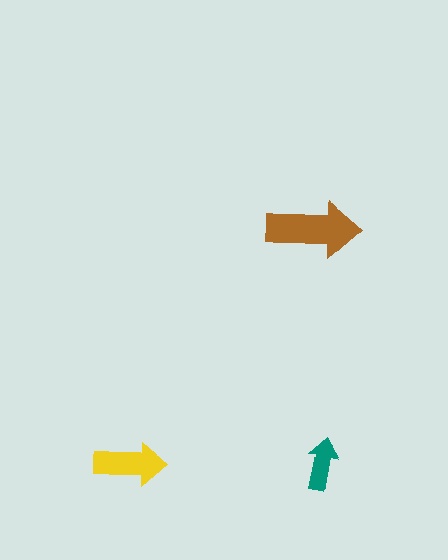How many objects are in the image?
There are 3 objects in the image.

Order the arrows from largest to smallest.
the brown one, the yellow one, the teal one.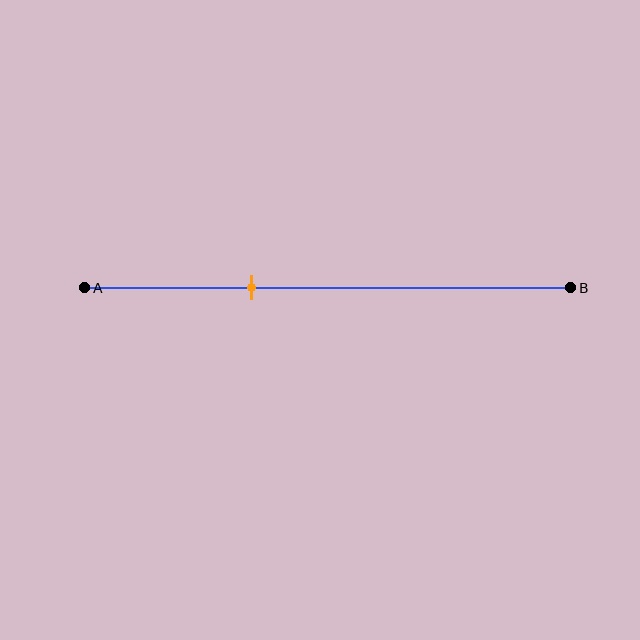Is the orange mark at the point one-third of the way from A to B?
Yes, the mark is approximately at the one-third point.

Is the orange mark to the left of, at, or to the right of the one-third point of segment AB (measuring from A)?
The orange mark is approximately at the one-third point of segment AB.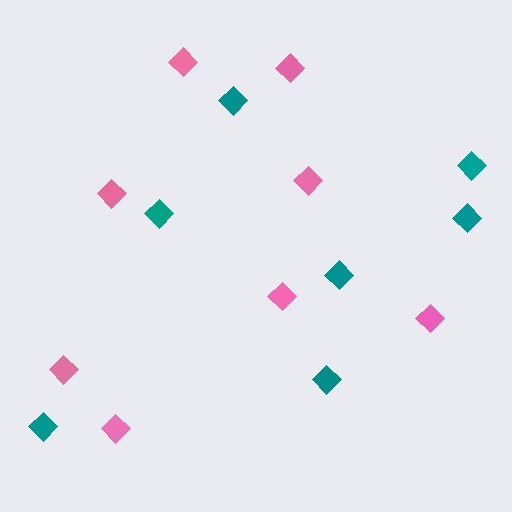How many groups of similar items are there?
There are 2 groups: one group of pink diamonds (8) and one group of teal diamonds (7).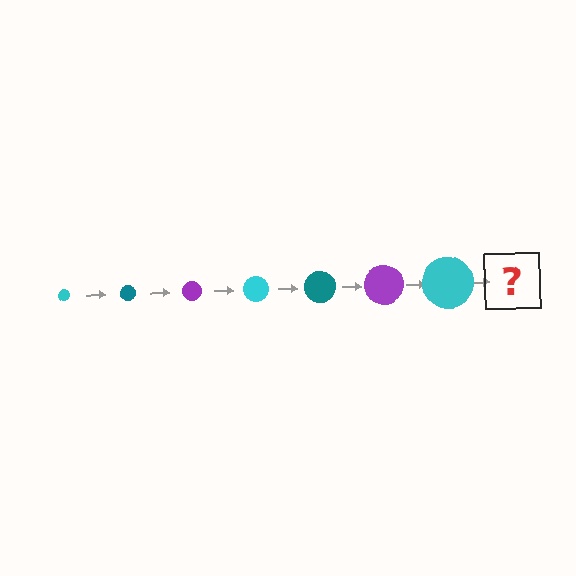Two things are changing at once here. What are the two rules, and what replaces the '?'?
The two rules are that the circle grows larger each step and the color cycles through cyan, teal, and purple. The '?' should be a teal circle, larger than the previous one.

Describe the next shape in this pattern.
It should be a teal circle, larger than the previous one.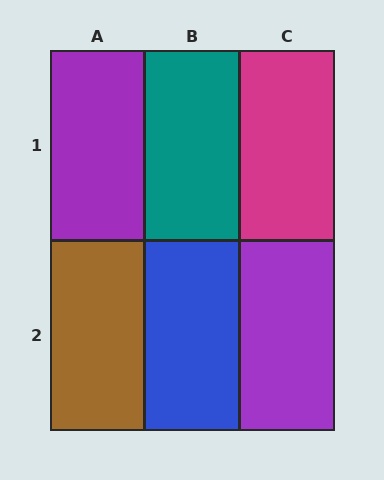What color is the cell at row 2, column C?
Purple.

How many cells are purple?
2 cells are purple.